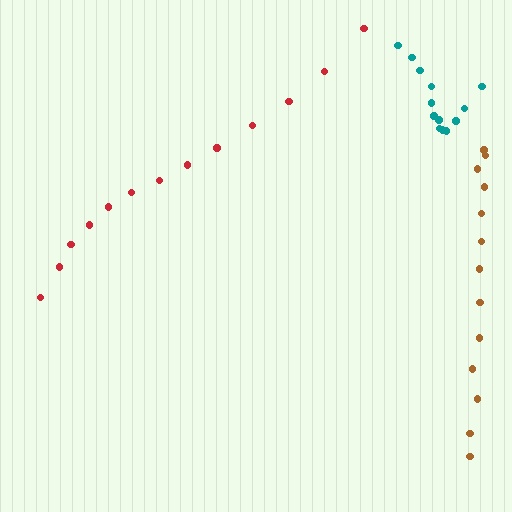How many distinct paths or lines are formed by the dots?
There are 3 distinct paths.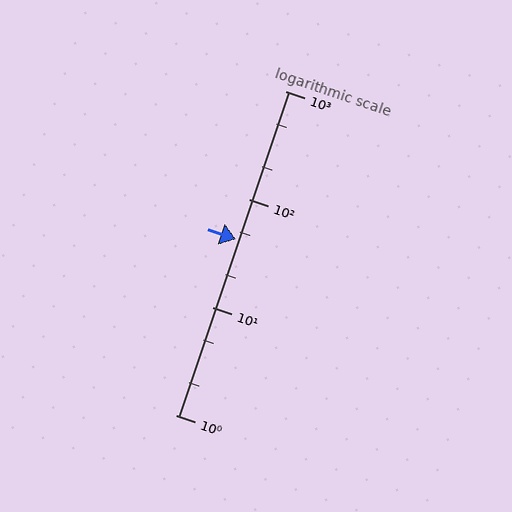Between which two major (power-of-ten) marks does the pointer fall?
The pointer is between 10 and 100.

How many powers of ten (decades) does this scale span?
The scale spans 3 decades, from 1 to 1000.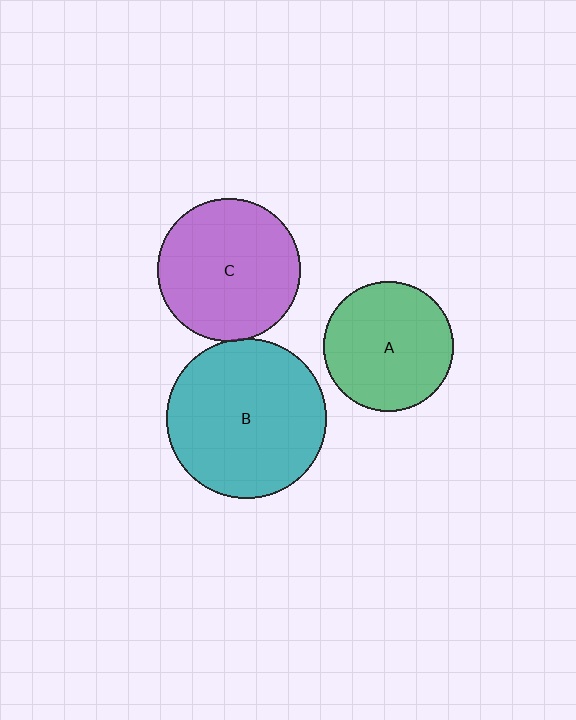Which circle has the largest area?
Circle B (teal).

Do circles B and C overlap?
Yes.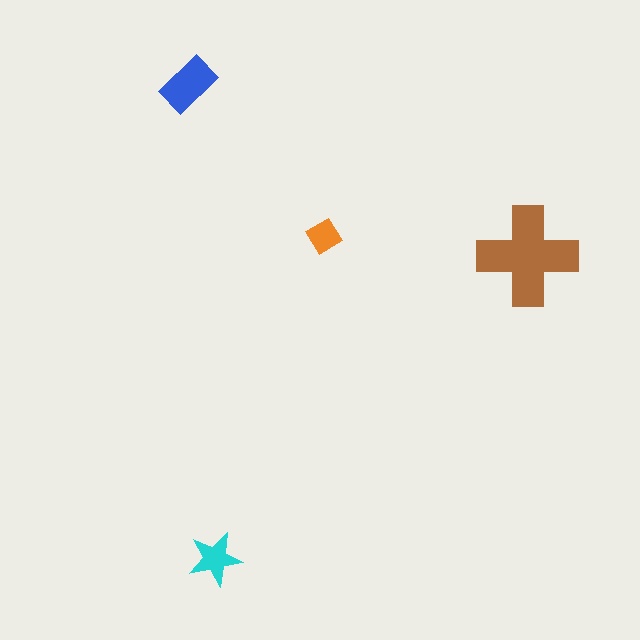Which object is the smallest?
The orange diamond.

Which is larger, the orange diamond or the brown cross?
The brown cross.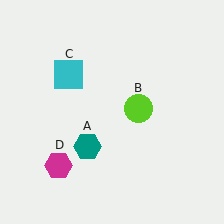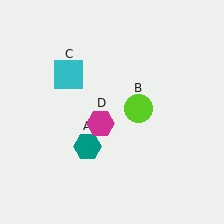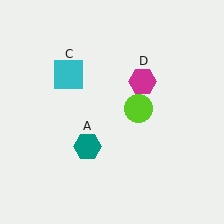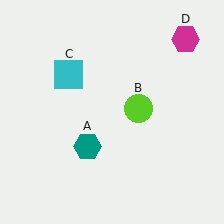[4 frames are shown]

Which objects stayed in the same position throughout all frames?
Teal hexagon (object A) and lime circle (object B) and cyan square (object C) remained stationary.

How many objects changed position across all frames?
1 object changed position: magenta hexagon (object D).